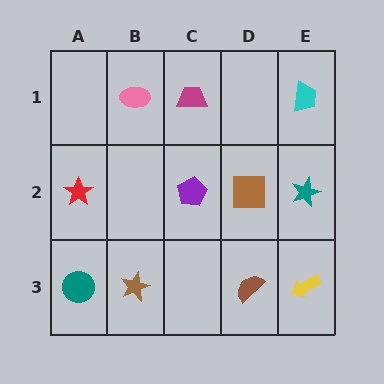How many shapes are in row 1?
3 shapes.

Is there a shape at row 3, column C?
No, that cell is empty.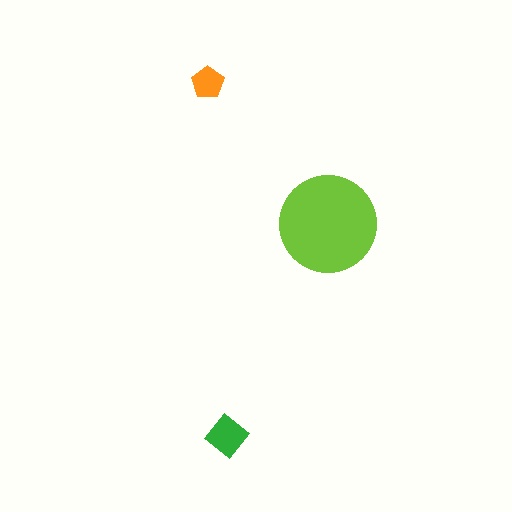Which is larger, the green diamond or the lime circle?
The lime circle.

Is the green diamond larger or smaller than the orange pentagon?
Larger.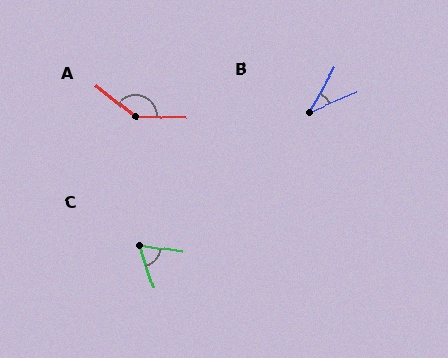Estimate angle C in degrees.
Approximately 64 degrees.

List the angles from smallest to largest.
B (37°), C (64°), A (144°).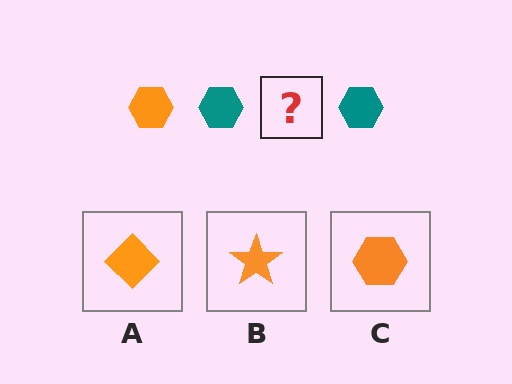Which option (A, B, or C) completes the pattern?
C.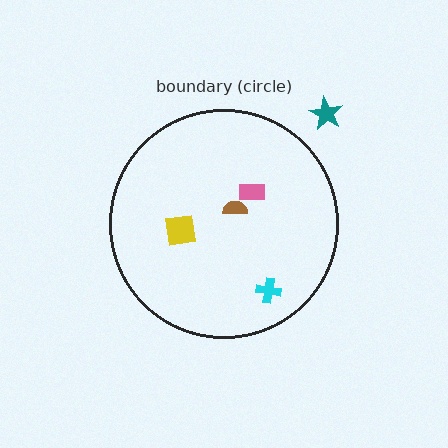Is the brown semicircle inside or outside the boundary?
Inside.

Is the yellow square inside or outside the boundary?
Inside.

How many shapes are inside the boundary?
4 inside, 1 outside.